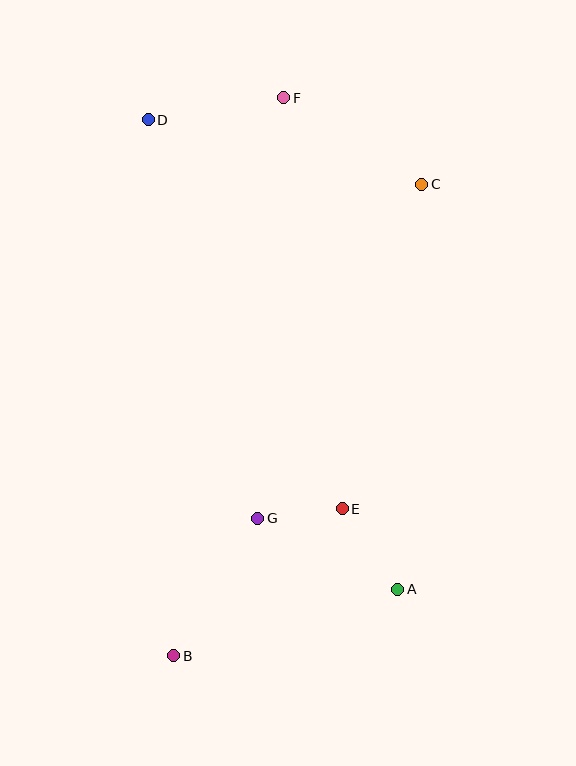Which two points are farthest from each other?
Points B and F are farthest from each other.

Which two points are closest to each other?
Points E and G are closest to each other.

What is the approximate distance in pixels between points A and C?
The distance between A and C is approximately 405 pixels.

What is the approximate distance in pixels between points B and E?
The distance between B and E is approximately 224 pixels.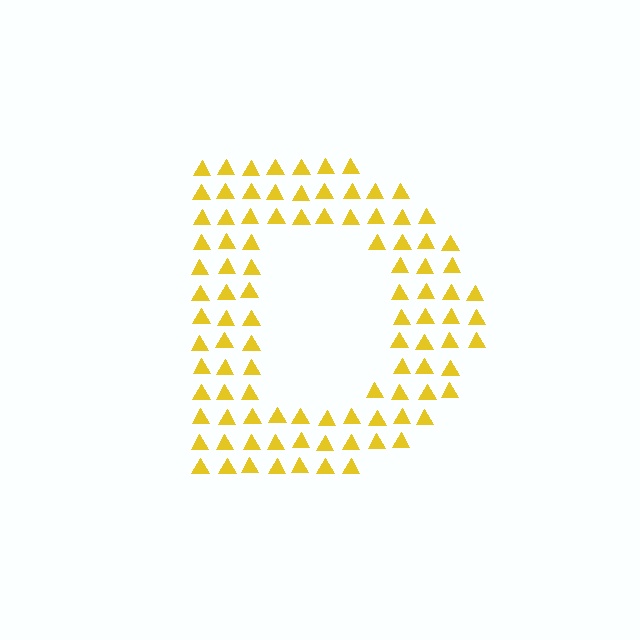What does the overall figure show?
The overall figure shows the letter D.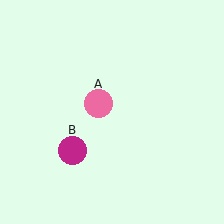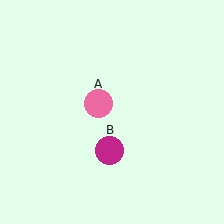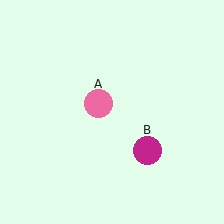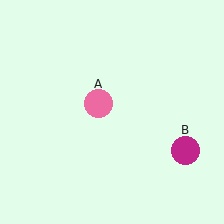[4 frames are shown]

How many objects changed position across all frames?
1 object changed position: magenta circle (object B).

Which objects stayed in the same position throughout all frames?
Pink circle (object A) remained stationary.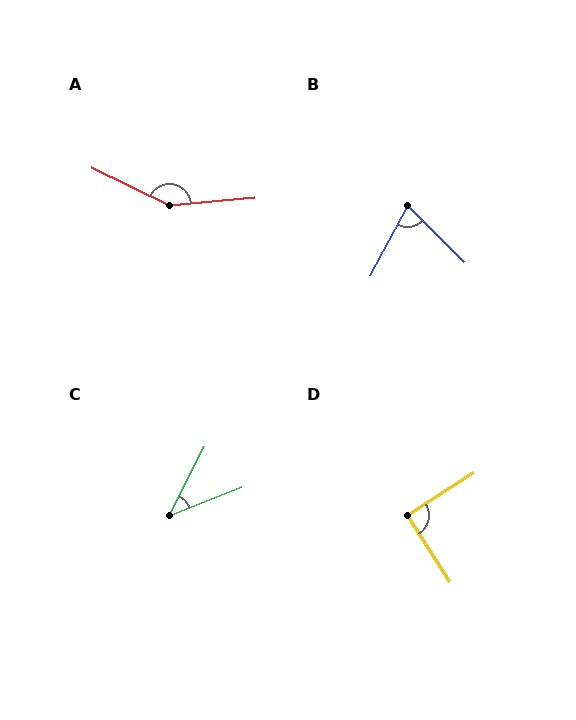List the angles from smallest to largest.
C (41°), B (73°), D (90°), A (149°).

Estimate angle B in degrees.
Approximately 73 degrees.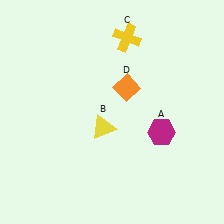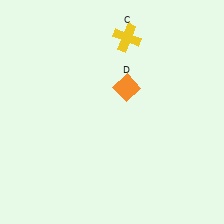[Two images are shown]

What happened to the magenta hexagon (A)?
The magenta hexagon (A) was removed in Image 2. It was in the bottom-right area of Image 1.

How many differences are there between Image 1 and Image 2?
There are 2 differences between the two images.